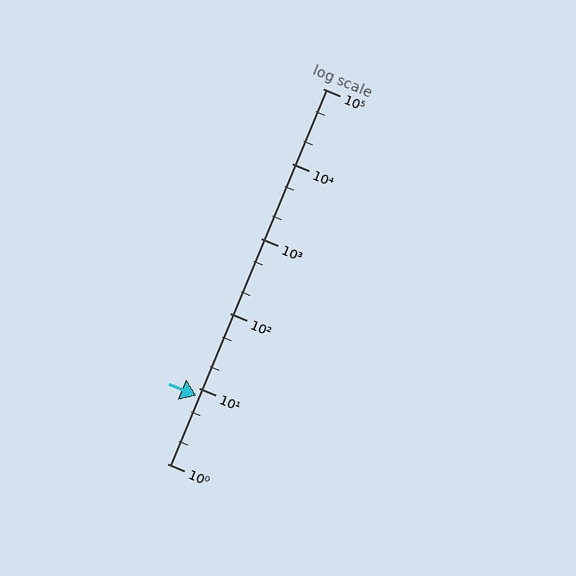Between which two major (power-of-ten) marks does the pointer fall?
The pointer is between 1 and 10.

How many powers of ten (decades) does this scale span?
The scale spans 5 decades, from 1 to 100000.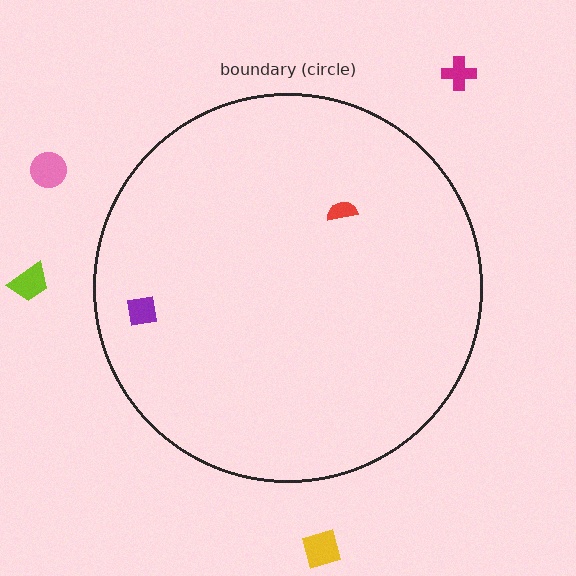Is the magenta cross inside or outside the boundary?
Outside.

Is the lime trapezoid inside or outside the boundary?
Outside.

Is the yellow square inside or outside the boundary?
Outside.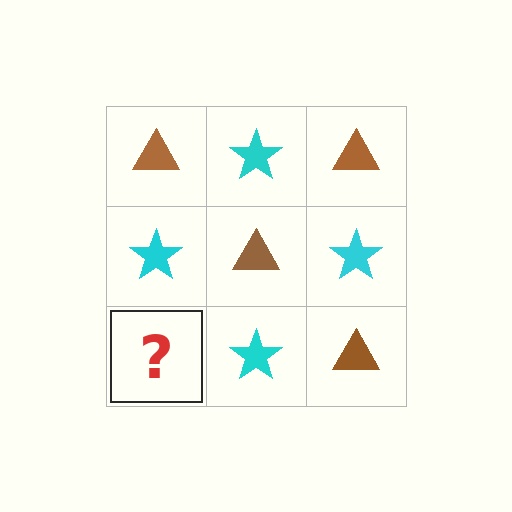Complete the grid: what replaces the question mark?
The question mark should be replaced with a brown triangle.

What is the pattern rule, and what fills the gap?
The rule is that it alternates brown triangle and cyan star in a checkerboard pattern. The gap should be filled with a brown triangle.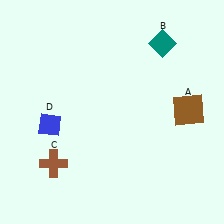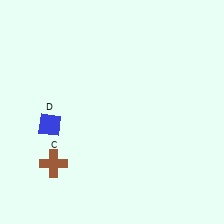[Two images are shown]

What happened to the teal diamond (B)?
The teal diamond (B) was removed in Image 2. It was in the top-right area of Image 1.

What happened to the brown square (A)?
The brown square (A) was removed in Image 2. It was in the top-right area of Image 1.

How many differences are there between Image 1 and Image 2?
There are 2 differences between the two images.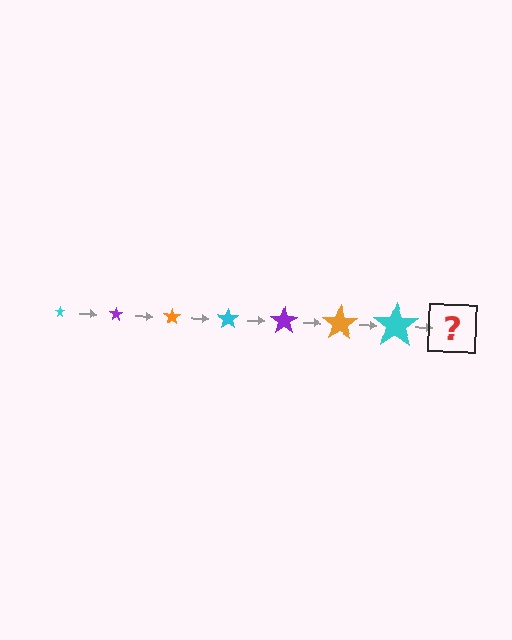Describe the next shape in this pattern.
It should be a purple star, larger than the previous one.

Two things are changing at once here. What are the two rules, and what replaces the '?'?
The two rules are that the star grows larger each step and the color cycles through cyan, purple, and orange. The '?' should be a purple star, larger than the previous one.